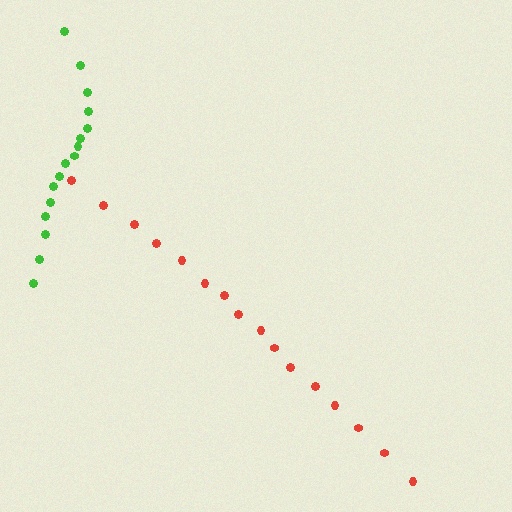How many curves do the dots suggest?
There are 2 distinct paths.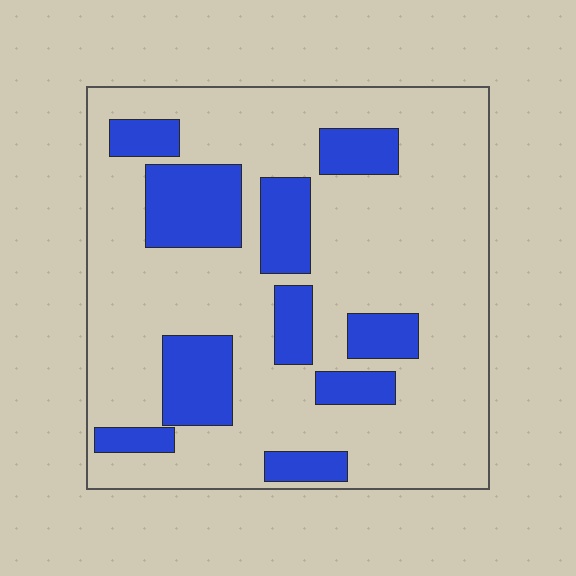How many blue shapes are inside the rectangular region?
10.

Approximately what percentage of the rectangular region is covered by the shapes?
Approximately 25%.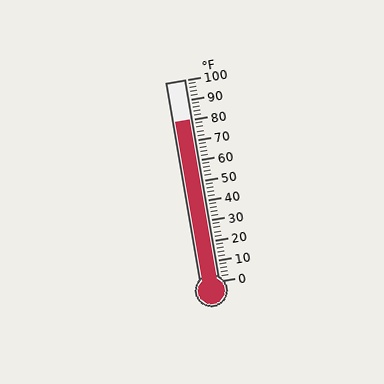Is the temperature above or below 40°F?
The temperature is above 40°F.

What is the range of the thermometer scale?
The thermometer scale ranges from 0°F to 100°F.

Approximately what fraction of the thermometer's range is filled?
The thermometer is filled to approximately 80% of its range.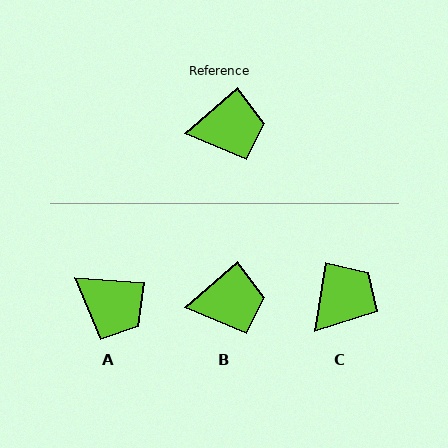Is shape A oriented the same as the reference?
No, it is off by about 45 degrees.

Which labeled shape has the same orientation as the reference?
B.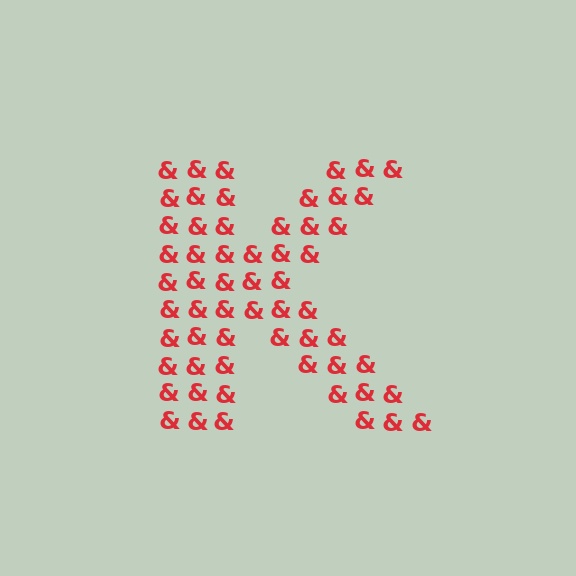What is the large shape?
The large shape is the letter K.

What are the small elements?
The small elements are ampersands.